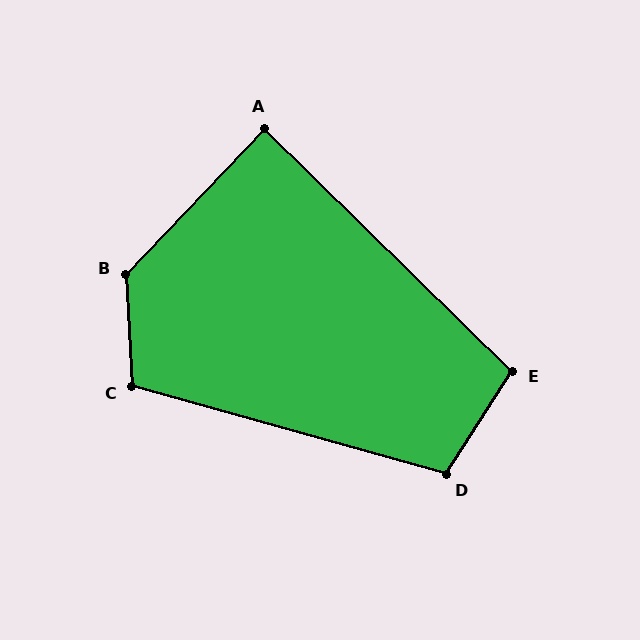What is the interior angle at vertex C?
Approximately 109 degrees (obtuse).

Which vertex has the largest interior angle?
B, at approximately 133 degrees.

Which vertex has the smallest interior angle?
A, at approximately 89 degrees.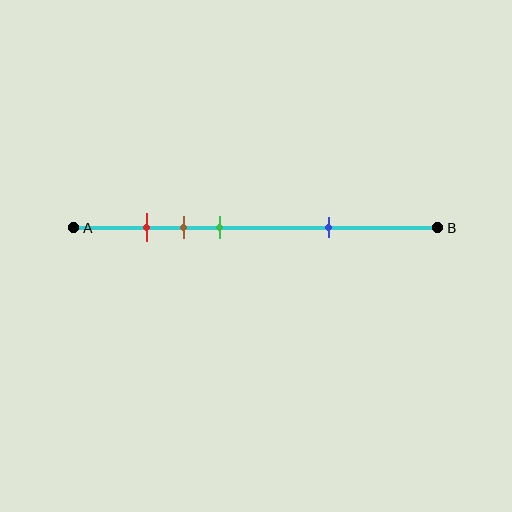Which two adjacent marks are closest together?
The red and brown marks are the closest adjacent pair.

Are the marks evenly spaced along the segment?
No, the marks are not evenly spaced.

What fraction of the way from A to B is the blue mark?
The blue mark is approximately 70% (0.7) of the way from A to B.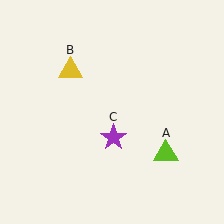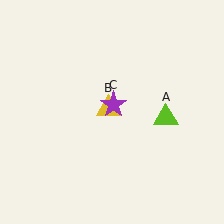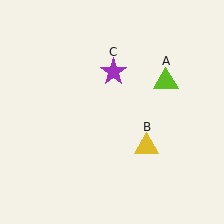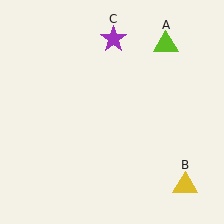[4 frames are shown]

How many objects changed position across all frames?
3 objects changed position: lime triangle (object A), yellow triangle (object B), purple star (object C).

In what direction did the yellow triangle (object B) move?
The yellow triangle (object B) moved down and to the right.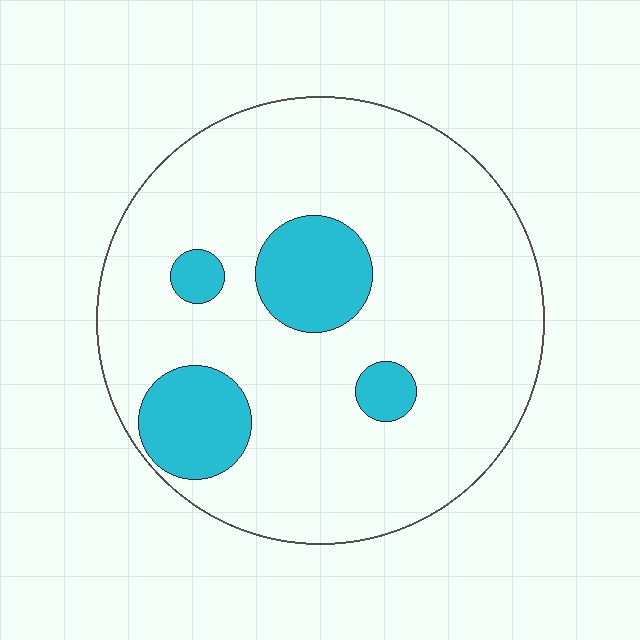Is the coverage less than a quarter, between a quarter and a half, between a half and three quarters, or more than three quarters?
Less than a quarter.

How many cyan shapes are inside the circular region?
4.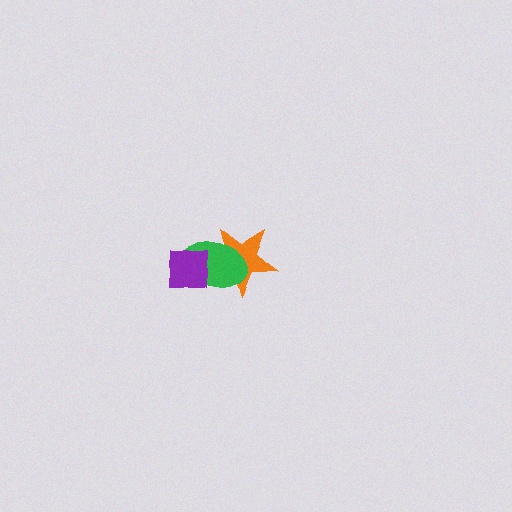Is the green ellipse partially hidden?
Yes, it is partially covered by another shape.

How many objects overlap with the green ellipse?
2 objects overlap with the green ellipse.